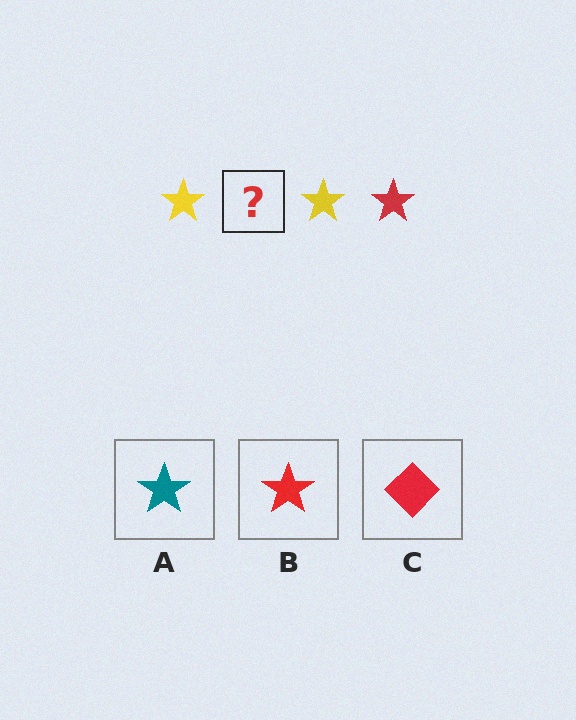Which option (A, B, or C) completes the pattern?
B.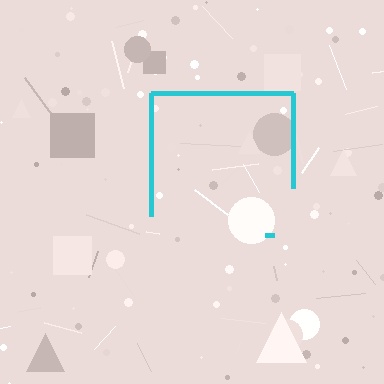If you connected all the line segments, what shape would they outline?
They would outline a square.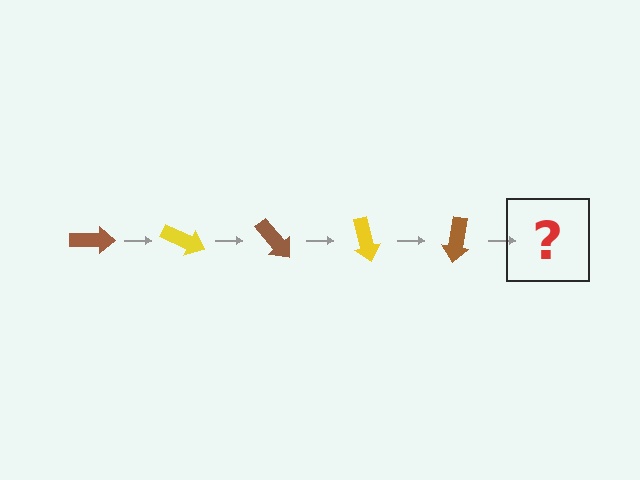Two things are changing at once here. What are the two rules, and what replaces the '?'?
The two rules are that it rotates 25 degrees each step and the color cycles through brown and yellow. The '?' should be a yellow arrow, rotated 125 degrees from the start.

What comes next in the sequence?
The next element should be a yellow arrow, rotated 125 degrees from the start.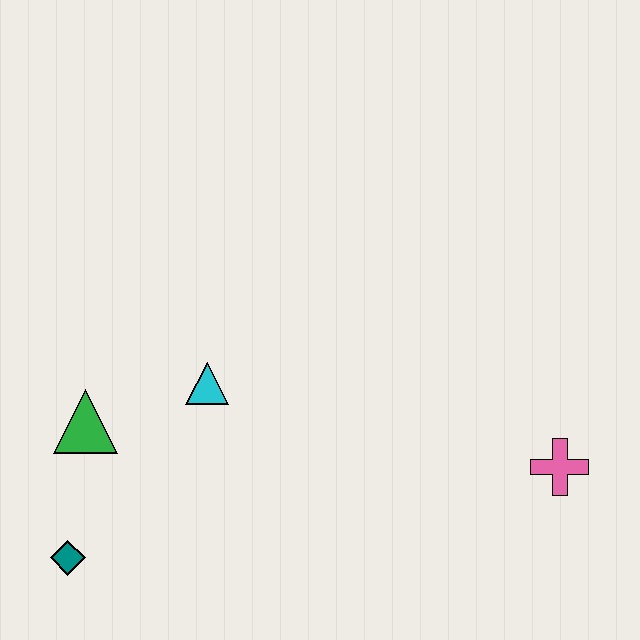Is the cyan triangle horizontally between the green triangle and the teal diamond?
No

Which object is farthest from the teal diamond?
The pink cross is farthest from the teal diamond.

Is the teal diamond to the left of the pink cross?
Yes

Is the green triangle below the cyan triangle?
Yes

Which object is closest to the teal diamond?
The green triangle is closest to the teal diamond.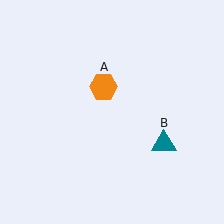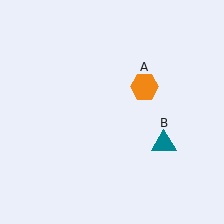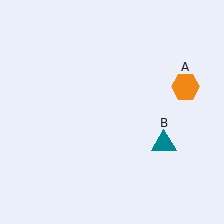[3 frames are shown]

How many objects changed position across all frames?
1 object changed position: orange hexagon (object A).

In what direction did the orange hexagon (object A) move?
The orange hexagon (object A) moved right.